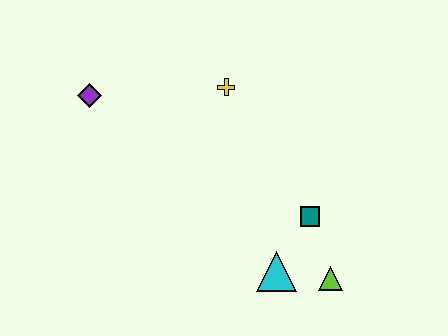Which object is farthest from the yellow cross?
The lime triangle is farthest from the yellow cross.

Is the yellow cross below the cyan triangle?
No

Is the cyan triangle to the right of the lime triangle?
No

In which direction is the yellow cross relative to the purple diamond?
The yellow cross is to the right of the purple diamond.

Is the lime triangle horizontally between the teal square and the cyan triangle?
No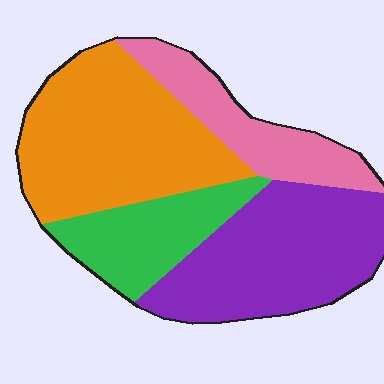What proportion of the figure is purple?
Purple covers around 30% of the figure.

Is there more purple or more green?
Purple.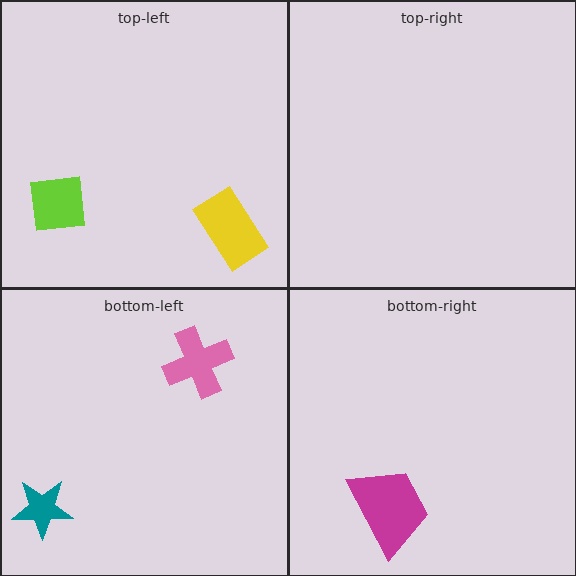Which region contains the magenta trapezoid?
The bottom-right region.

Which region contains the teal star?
The bottom-left region.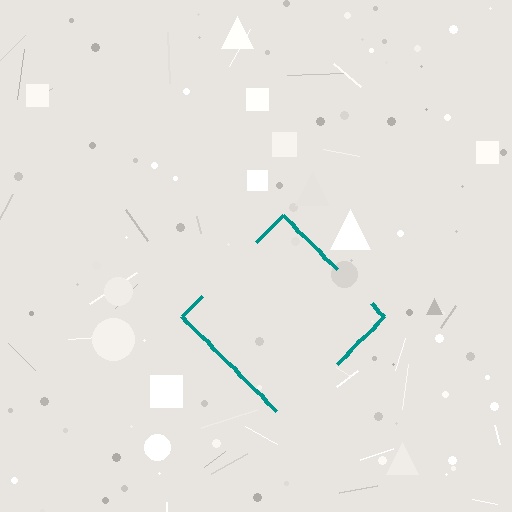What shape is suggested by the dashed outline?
The dashed outline suggests a diamond.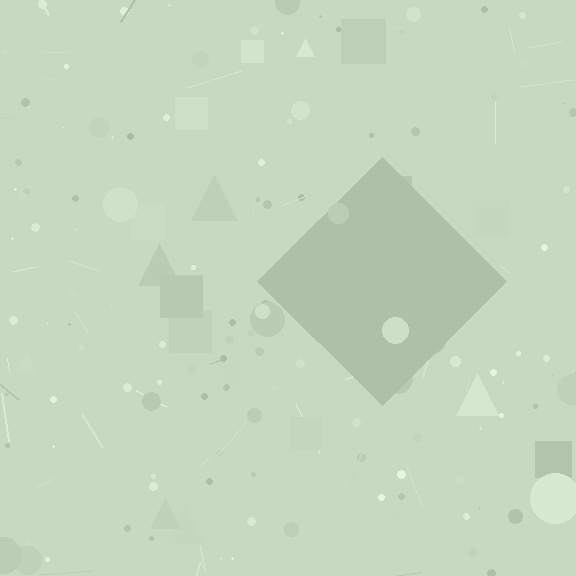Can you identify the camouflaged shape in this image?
The camouflaged shape is a diamond.